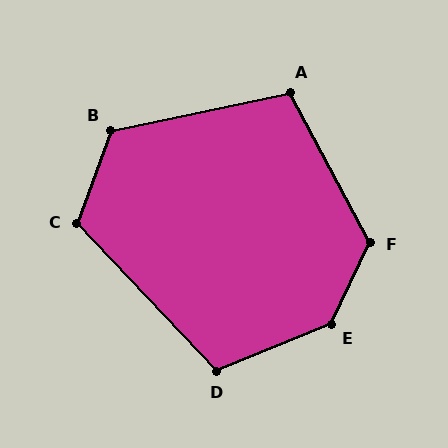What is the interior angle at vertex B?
Approximately 122 degrees (obtuse).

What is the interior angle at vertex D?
Approximately 111 degrees (obtuse).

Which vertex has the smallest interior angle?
A, at approximately 106 degrees.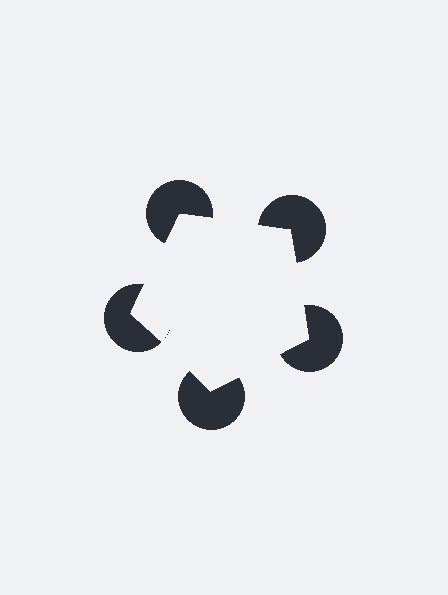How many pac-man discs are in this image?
There are 5 — one at each vertex of the illusory pentagon.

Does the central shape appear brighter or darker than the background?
It typically appears slightly brighter than the background, even though no actual brightness change is drawn.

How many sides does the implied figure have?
5 sides.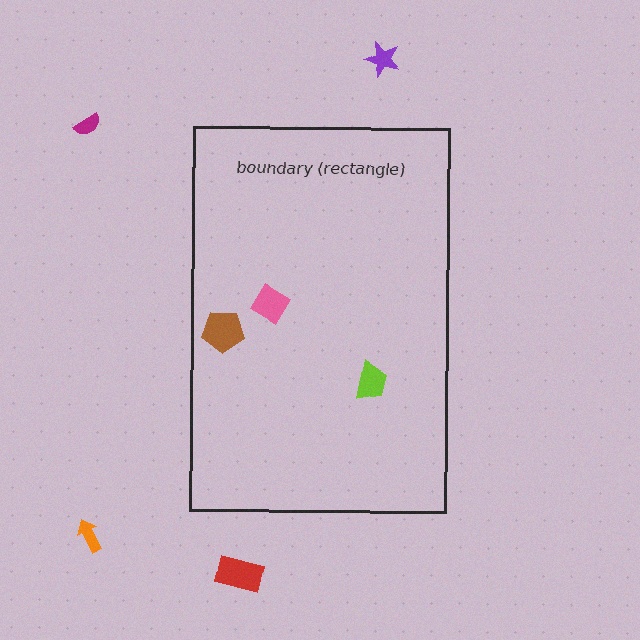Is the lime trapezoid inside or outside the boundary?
Inside.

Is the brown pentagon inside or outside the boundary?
Inside.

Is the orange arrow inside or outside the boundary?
Outside.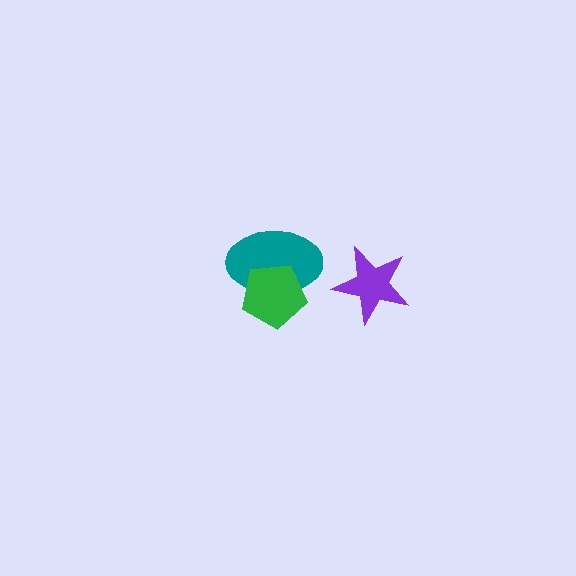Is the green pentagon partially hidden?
No, no other shape covers it.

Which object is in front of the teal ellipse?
The green pentagon is in front of the teal ellipse.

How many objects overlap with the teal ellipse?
1 object overlaps with the teal ellipse.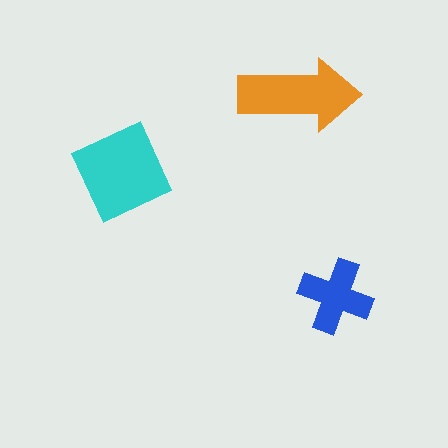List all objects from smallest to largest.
The blue cross, the orange arrow, the cyan diamond.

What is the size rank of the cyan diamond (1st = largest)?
1st.